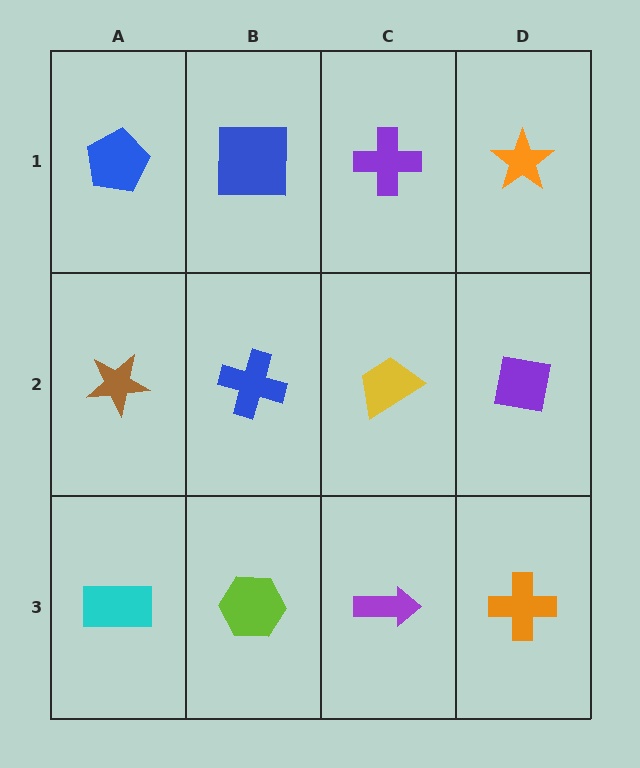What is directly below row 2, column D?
An orange cross.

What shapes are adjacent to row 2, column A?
A blue pentagon (row 1, column A), a cyan rectangle (row 3, column A), a blue cross (row 2, column B).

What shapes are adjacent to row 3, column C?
A yellow trapezoid (row 2, column C), a lime hexagon (row 3, column B), an orange cross (row 3, column D).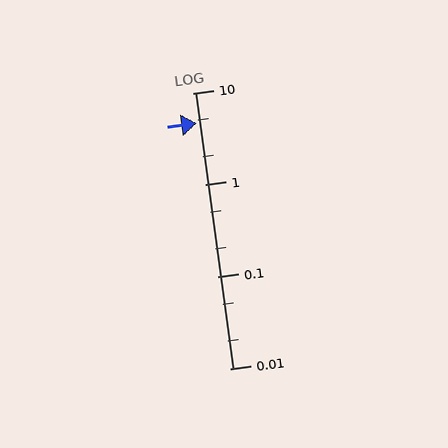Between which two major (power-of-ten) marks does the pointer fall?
The pointer is between 1 and 10.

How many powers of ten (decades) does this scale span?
The scale spans 3 decades, from 0.01 to 10.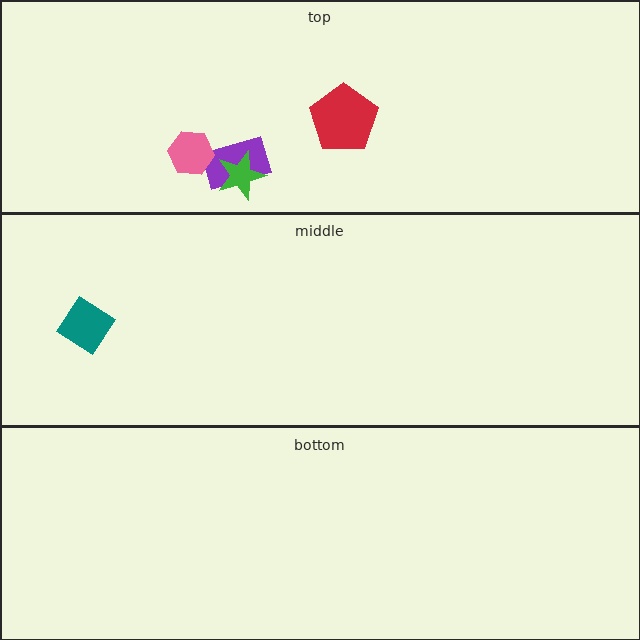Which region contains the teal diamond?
The middle region.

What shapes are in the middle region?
The teal diamond.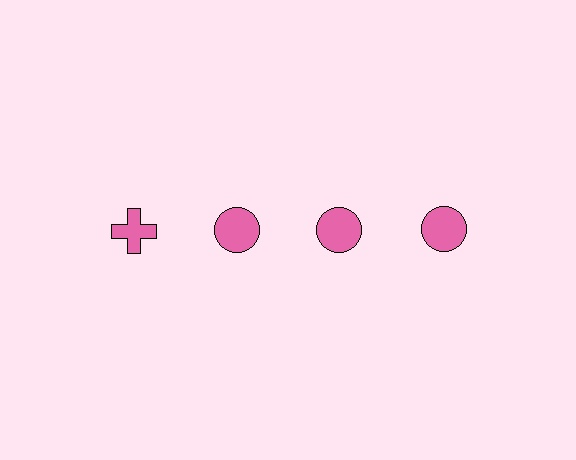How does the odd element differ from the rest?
It has a different shape: cross instead of circle.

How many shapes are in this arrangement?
There are 4 shapes arranged in a grid pattern.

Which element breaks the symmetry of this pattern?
The pink cross in the top row, leftmost column breaks the symmetry. All other shapes are pink circles.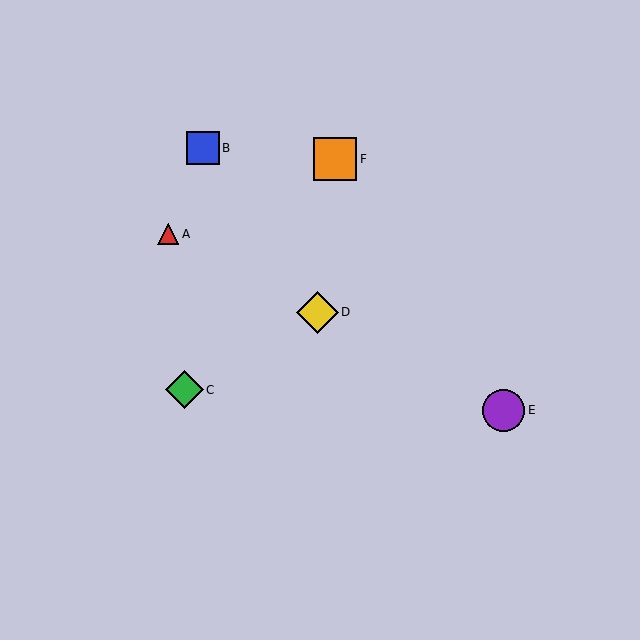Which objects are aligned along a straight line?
Objects A, D, E are aligned along a straight line.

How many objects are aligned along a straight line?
3 objects (A, D, E) are aligned along a straight line.